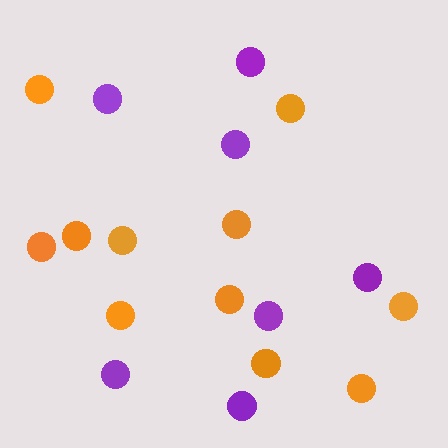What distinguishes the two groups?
There are 2 groups: one group of purple circles (7) and one group of orange circles (11).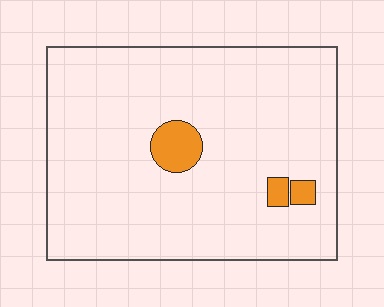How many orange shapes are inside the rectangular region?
3.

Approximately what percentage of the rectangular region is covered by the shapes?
Approximately 5%.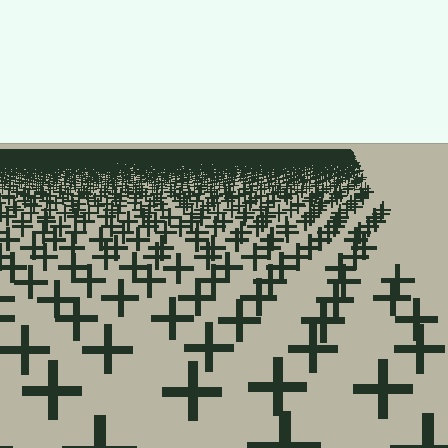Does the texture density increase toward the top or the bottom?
Density increases toward the top.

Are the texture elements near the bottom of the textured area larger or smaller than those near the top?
Larger. Near the bottom, elements are closer to the viewer and appear at a bigger on-screen size.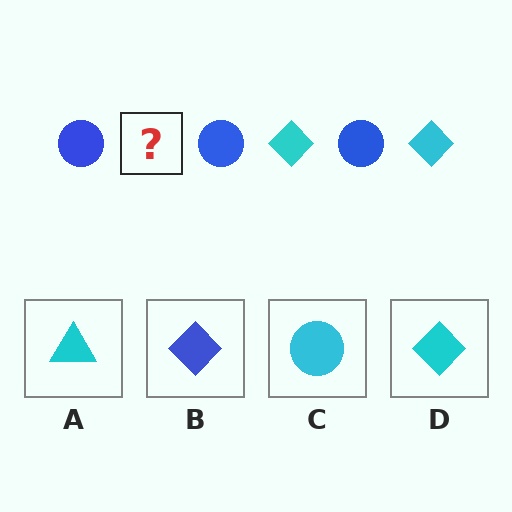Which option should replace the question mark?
Option D.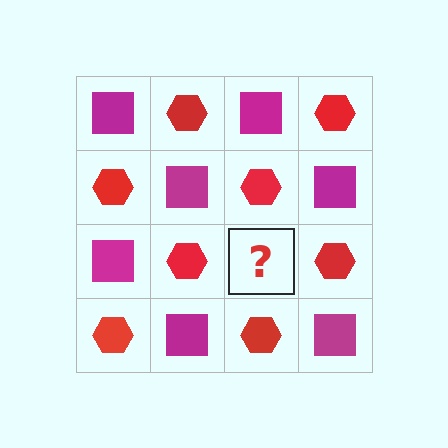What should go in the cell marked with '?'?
The missing cell should contain a magenta square.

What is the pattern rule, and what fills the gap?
The rule is that it alternates magenta square and red hexagon in a checkerboard pattern. The gap should be filled with a magenta square.